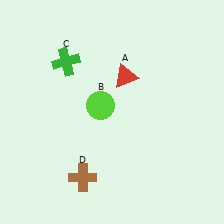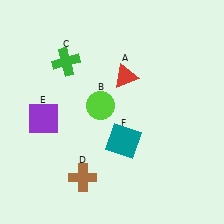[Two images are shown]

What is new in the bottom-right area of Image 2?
A teal square (F) was added in the bottom-right area of Image 2.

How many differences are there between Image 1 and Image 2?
There are 2 differences between the two images.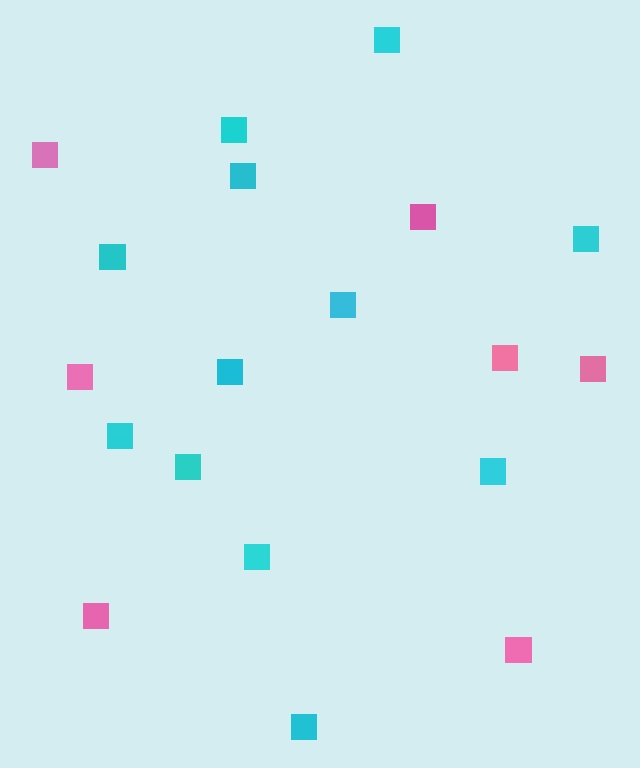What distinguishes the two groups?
There are 2 groups: one group of pink squares (7) and one group of cyan squares (12).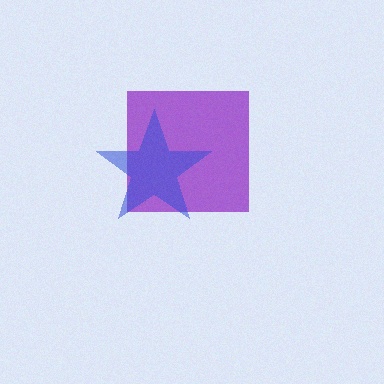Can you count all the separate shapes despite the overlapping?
Yes, there are 2 separate shapes.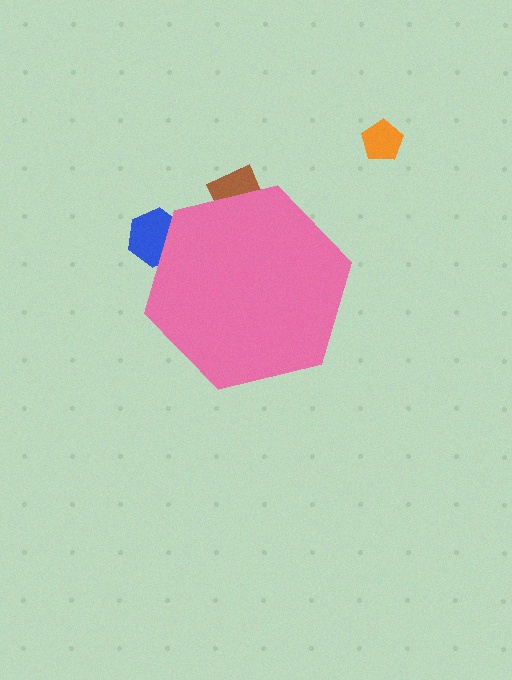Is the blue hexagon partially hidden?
Yes, the blue hexagon is partially hidden behind the pink hexagon.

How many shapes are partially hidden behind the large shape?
2 shapes are partially hidden.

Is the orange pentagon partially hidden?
No, the orange pentagon is fully visible.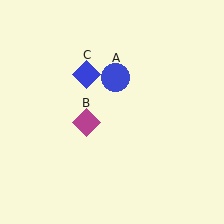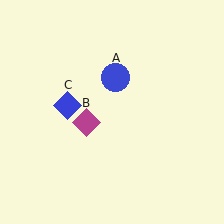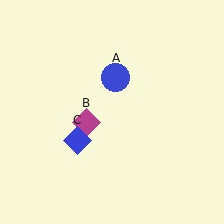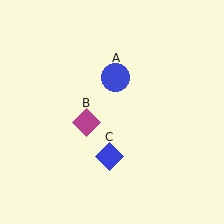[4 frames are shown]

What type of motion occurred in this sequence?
The blue diamond (object C) rotated counterclockwise around the center of the scene.